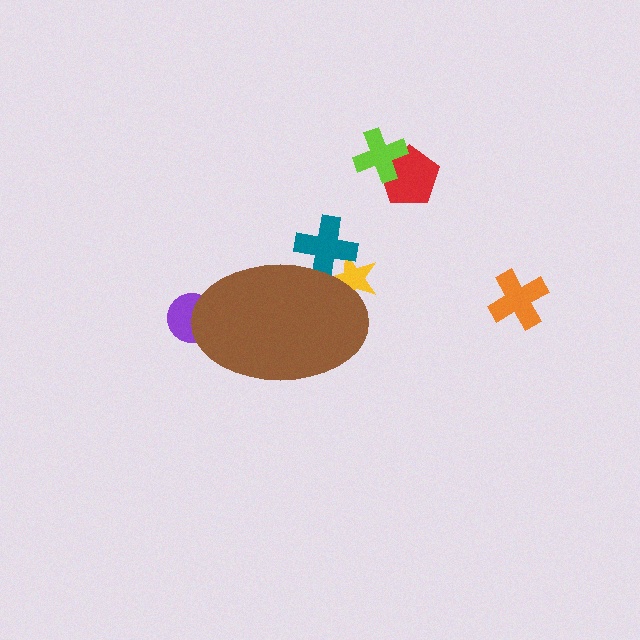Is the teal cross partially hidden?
Yes, the teal cross is partially hidden behind the brown ellipse.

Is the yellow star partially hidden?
Yes, the yellow star is partially hidden behind the brown ellipse.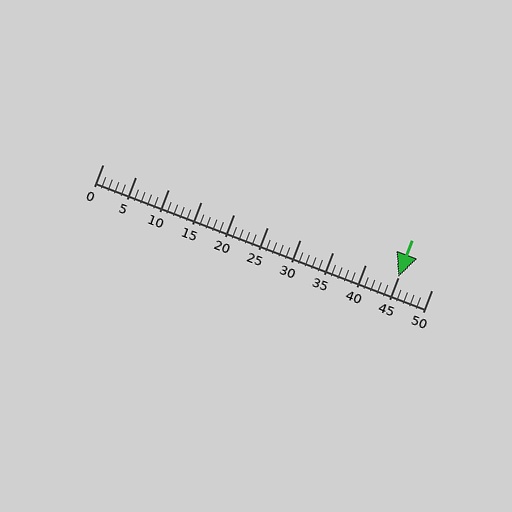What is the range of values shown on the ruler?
The ruler shows values from 0 to 50.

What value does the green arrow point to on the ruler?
The green arrow points to approximately 45.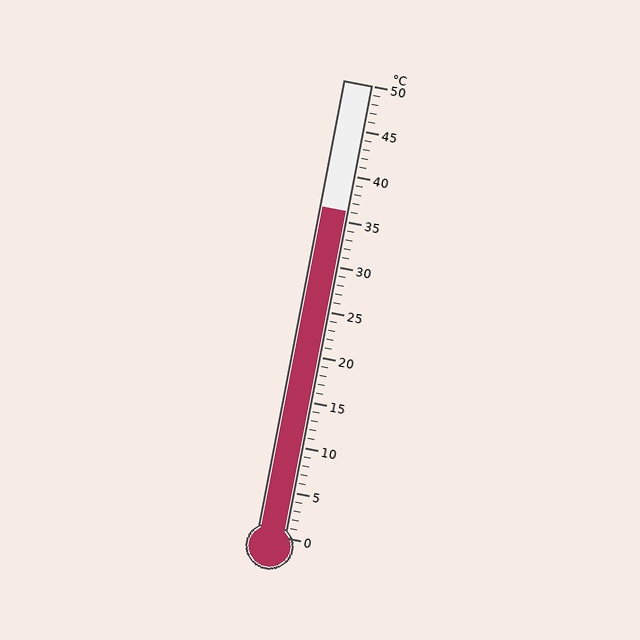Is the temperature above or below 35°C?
The temperature is above 35°C.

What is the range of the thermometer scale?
The thermometer scale ranges from 0°C to 50°C.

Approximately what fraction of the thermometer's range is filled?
The thermometer is filled to approximately 70% of its range.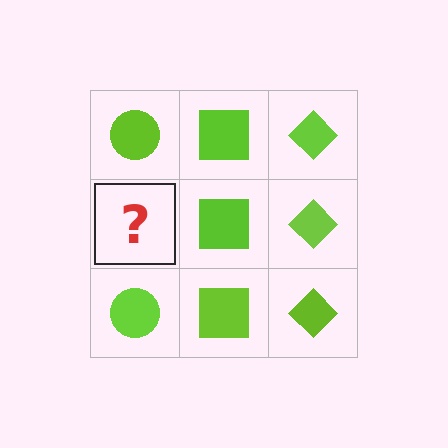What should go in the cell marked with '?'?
The missing cell should contain a lime circle.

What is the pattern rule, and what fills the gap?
The rule is that each column has a consistent shape. The gap should be filled with a lime circle.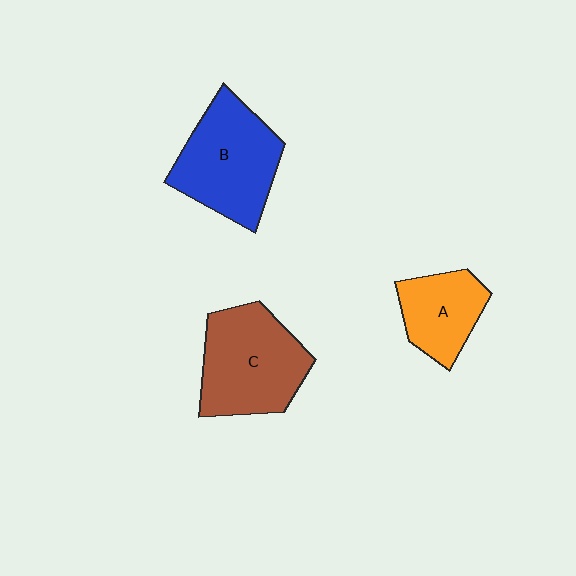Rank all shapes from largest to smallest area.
From largest to smallest: C (brown), B (blue), A (orange).